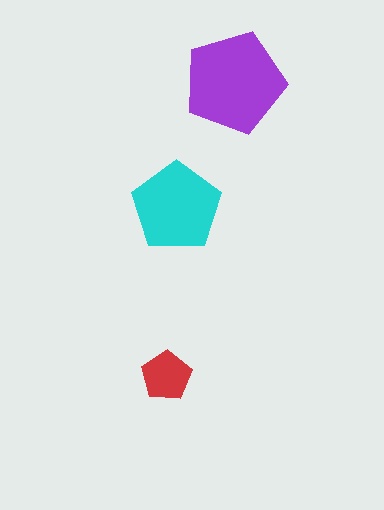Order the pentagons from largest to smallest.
the purple one, the cyan one, the red one.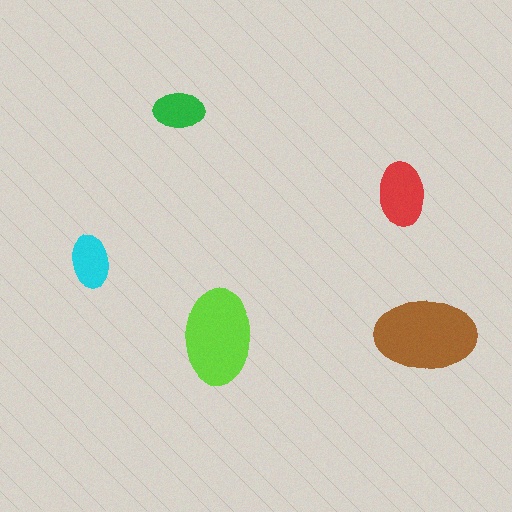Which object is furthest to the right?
The brown ellipse is rightmost.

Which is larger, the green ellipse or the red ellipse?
The red one.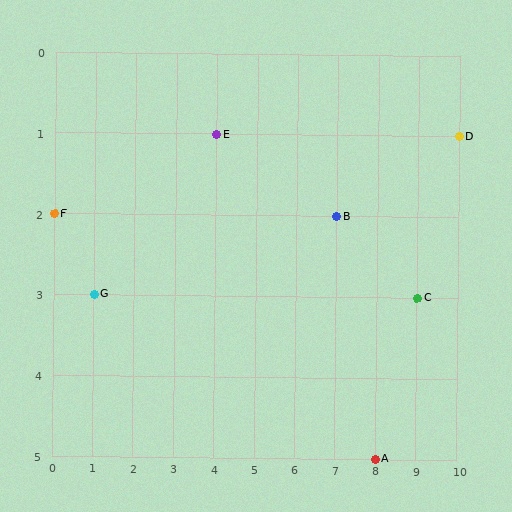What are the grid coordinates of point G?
Point G is at grid coordinates (1, 3).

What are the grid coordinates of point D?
Point D is at grid coordinates (10, 1).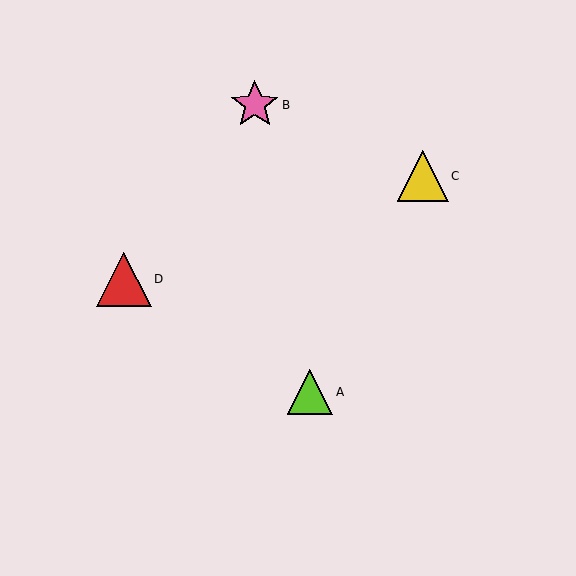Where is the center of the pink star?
The center of the pink star is at (255, 105).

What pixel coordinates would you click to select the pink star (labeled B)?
Click at (255, 105) to select the pink star B.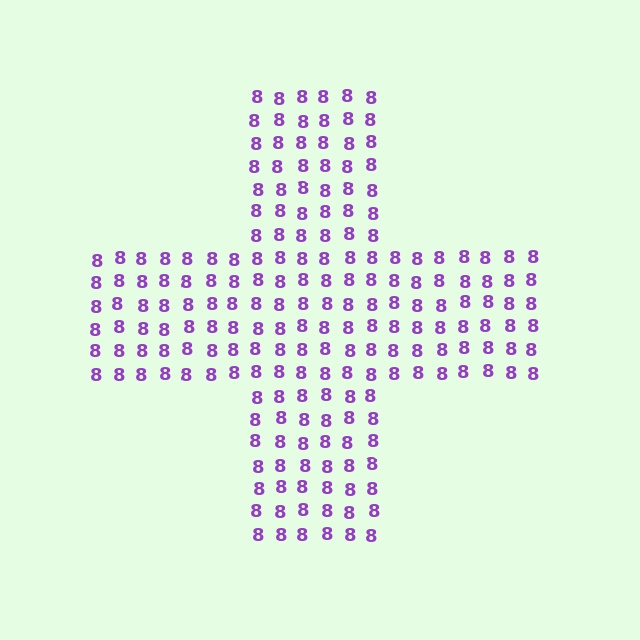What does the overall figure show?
The overall figure shows a cross.